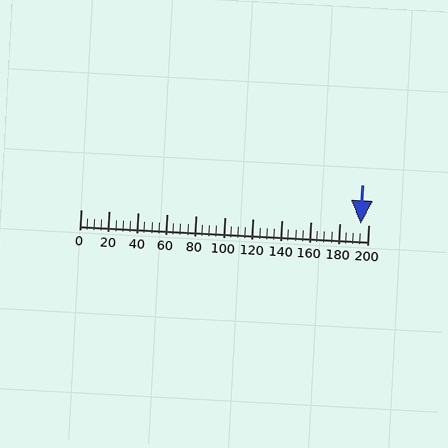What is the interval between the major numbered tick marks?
The major tick marks are spaced 20 units apart.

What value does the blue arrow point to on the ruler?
The blue arrow points to approximately 195.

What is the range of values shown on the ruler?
The ruler shows values from 0 to 200.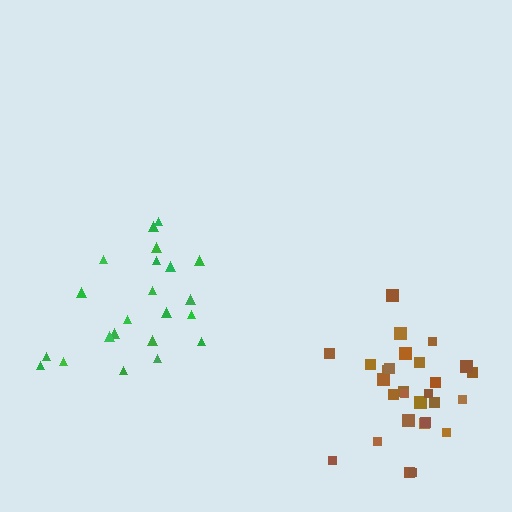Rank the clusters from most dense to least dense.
brown, green.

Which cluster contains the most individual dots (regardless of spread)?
Brown (28).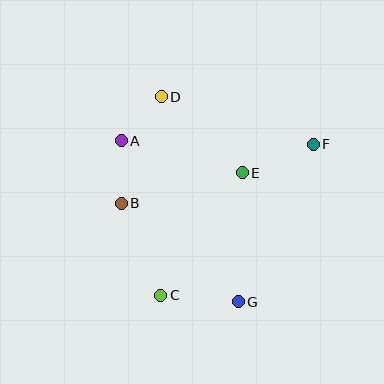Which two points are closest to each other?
Points A and D are closest to each other.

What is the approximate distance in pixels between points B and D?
The distance between B and D is approximately 114 pixels.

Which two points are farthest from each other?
Points D and G are farthest from each other.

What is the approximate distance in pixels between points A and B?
The distance between A and B is approximately 62 pixels.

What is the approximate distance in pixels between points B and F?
The distance between B and F is approximately 201 pixels.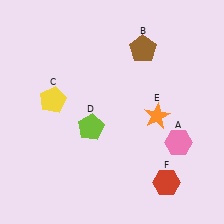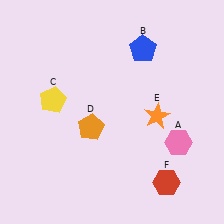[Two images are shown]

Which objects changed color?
B changed from brown to blue. D changed from lime to orange.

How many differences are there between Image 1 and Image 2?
There are 2 differences between the two images.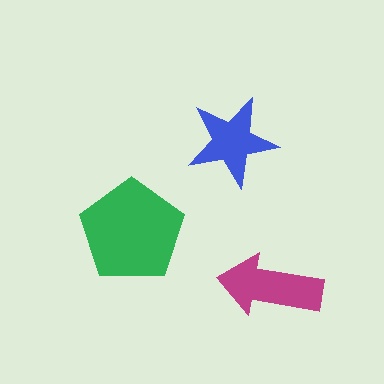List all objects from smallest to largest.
The blue star, the magenta arrow, the green pentagon.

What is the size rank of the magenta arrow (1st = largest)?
2nd.